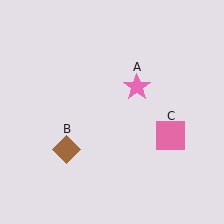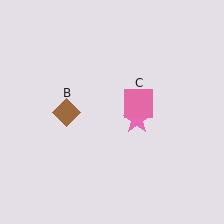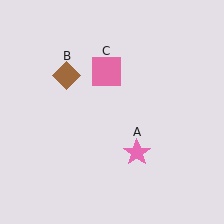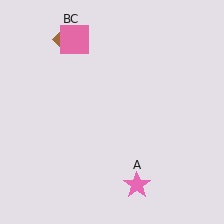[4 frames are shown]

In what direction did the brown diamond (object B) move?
The brown diamond (object B) moved up.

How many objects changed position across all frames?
3 objects changed position: pink star (object A), brown diamond (object B), pink square (object C).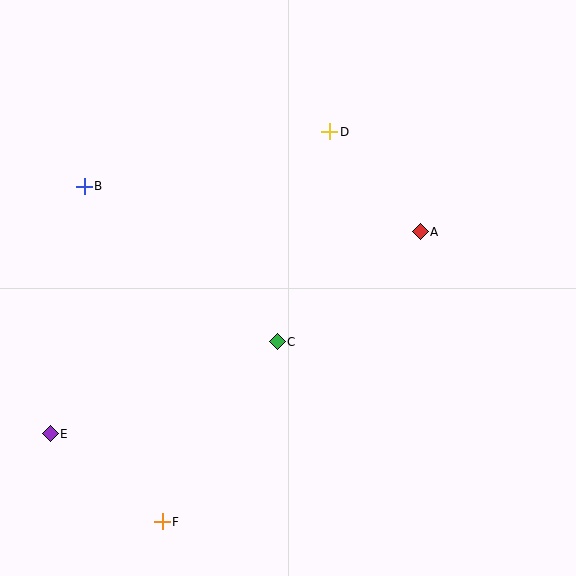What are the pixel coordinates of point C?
Point C is at (277, 342).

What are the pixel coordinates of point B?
Point B is at (84, 186).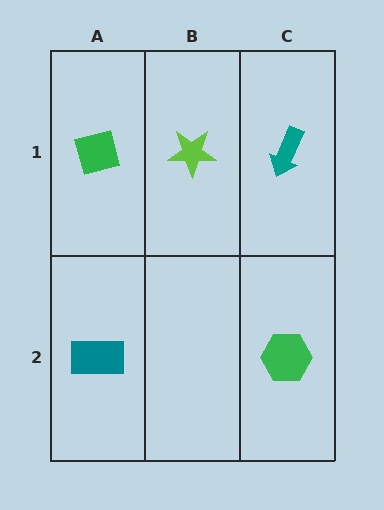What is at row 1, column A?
A green square.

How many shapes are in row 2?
2 shapes.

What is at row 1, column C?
A teal arrow.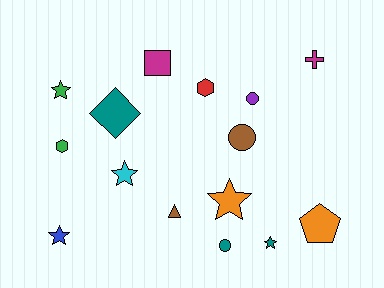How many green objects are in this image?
There are 2 green objects.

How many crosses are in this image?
There is 1 cross.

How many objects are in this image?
There are 15 objects.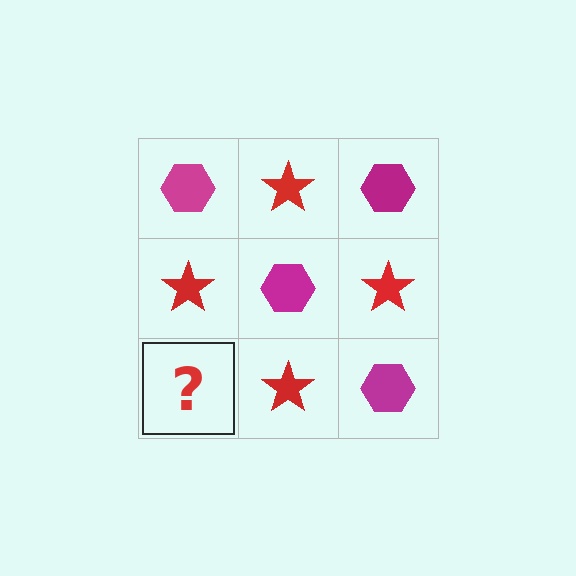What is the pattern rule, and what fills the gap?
The rule is that it alternates magenta hexagon and red star in a checkerboard pattern. The gap should be filled with a magenta hexagon.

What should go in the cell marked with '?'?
The missing cell should contain a magenta hexagon.